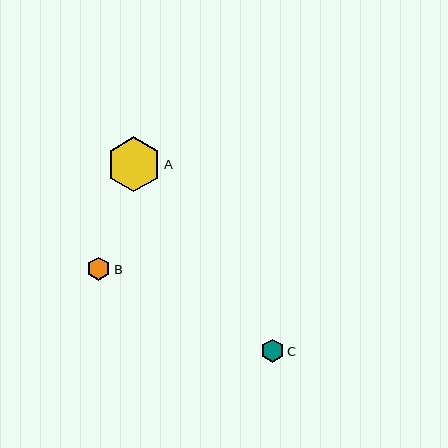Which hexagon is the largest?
Hexagon A is the largest with a size of approximately 55 pixels.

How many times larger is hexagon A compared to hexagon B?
Hexagon A is approximately 2.3 times the size of hexagon B.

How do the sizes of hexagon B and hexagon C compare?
Hexagon B and hexagon C are approximately the same size.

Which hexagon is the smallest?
Hexagon C is the smallest with a size of approximately 23 pixels.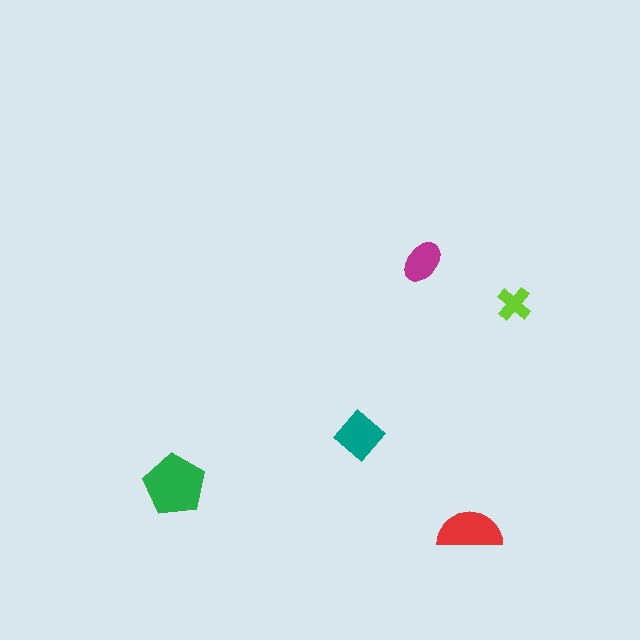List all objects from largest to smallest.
The green pentagon, the red semicircle, the teal diamond, the magenta ellipse, the lime cross.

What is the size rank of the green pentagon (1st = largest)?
1st.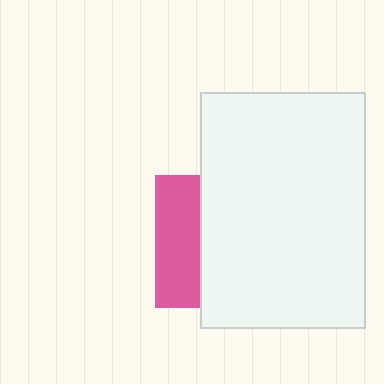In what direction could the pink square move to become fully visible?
The pink square could move left. That would shift it out from behind the white rectangle entirely.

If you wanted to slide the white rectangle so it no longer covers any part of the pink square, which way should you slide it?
Slide it right — that is the most direct way to separate the two shapes.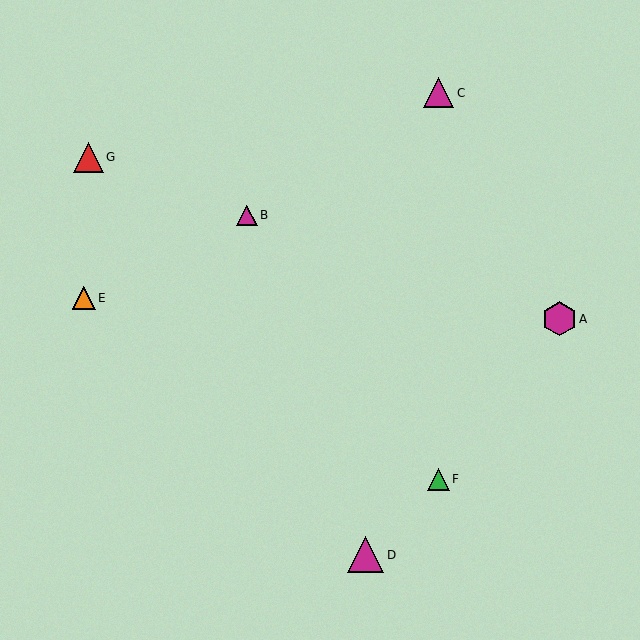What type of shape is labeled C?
Shape C is a magenta triangle.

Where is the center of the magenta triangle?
The center of the magenta triangle is at (247, 215).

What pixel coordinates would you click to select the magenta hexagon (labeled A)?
Click at (559, 319) to select the magenta hexagon A.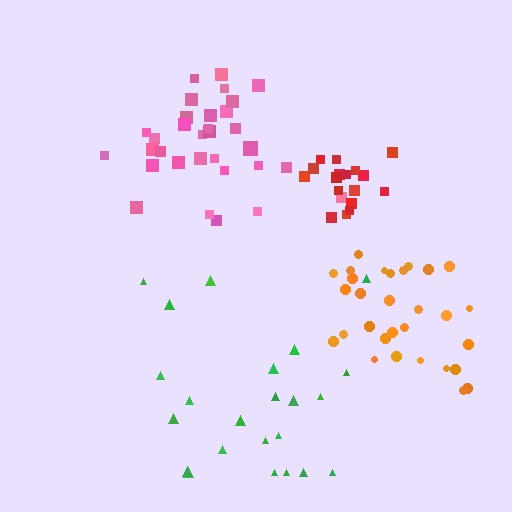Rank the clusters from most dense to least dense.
red, orange, pink, green.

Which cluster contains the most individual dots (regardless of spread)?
Pink (32).